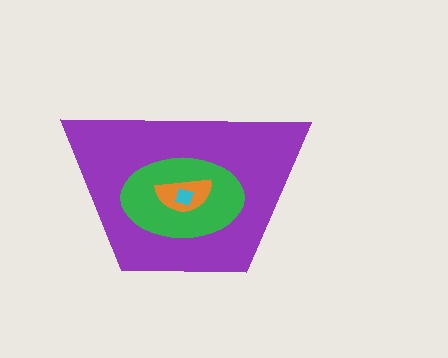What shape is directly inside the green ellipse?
The orange semicircle.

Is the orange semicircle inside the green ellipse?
Yes.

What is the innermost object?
The cyan square.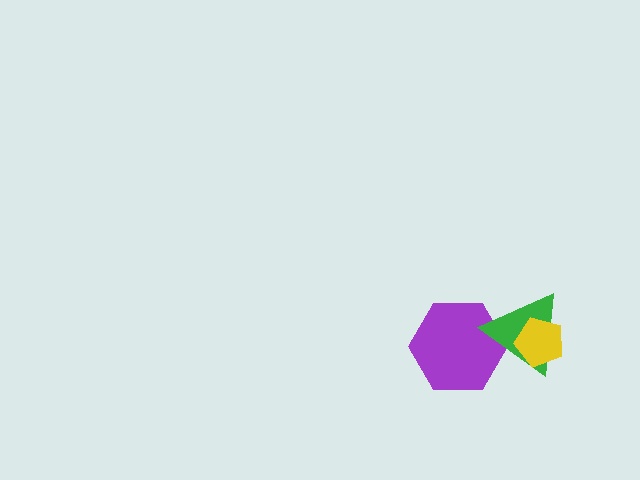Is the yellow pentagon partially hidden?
No, no other shape covers it.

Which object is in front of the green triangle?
The yellow pentagon is in front of the green triangle.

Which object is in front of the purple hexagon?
The green triangle is in front of the purple hexagon.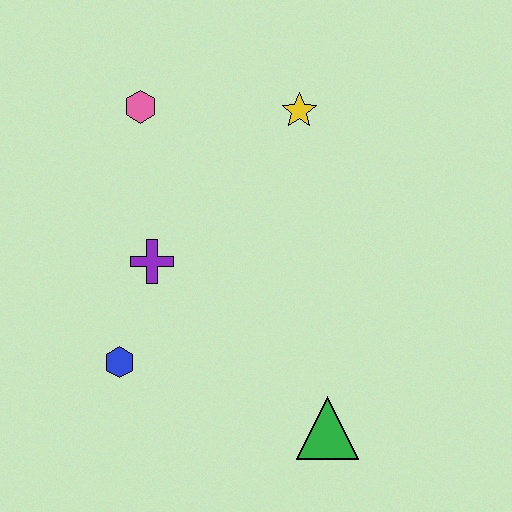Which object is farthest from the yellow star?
The green triangle is farthest from the yellow star.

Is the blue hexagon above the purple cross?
No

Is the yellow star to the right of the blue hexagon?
Yes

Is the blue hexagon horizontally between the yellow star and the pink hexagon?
No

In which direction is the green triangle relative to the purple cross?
The green triangle is to the right of the purple cross.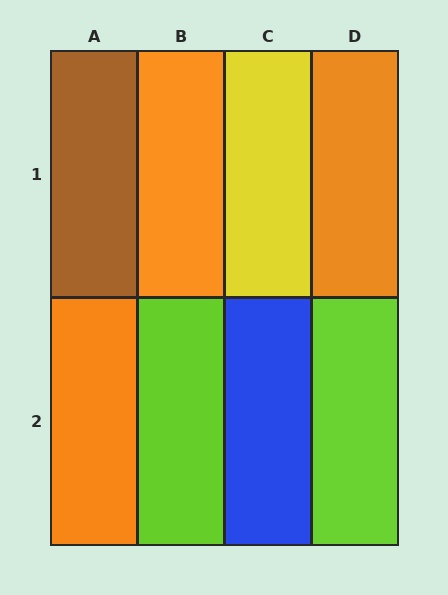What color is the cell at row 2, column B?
Lime.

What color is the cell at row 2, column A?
Orange.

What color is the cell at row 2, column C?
Blue.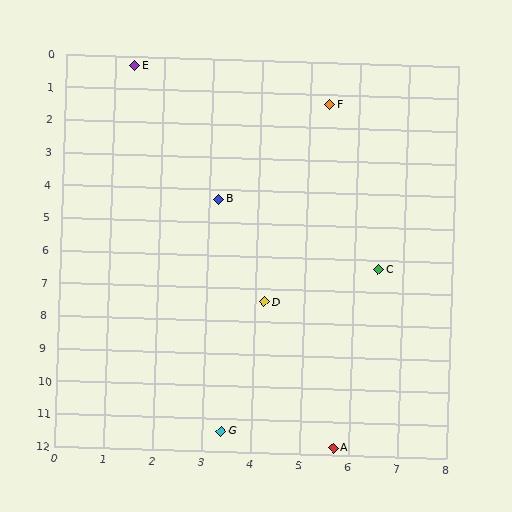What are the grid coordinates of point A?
Point A is at approximately (5.7, 11.8).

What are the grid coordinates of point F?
Point F is at approximately (5.4, 1.3).